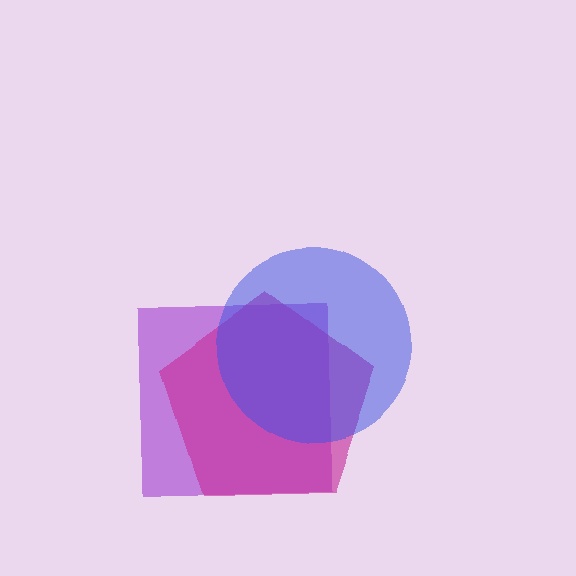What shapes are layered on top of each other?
The layered shapes are: a purple square, a magenta pentagon, a blue circle.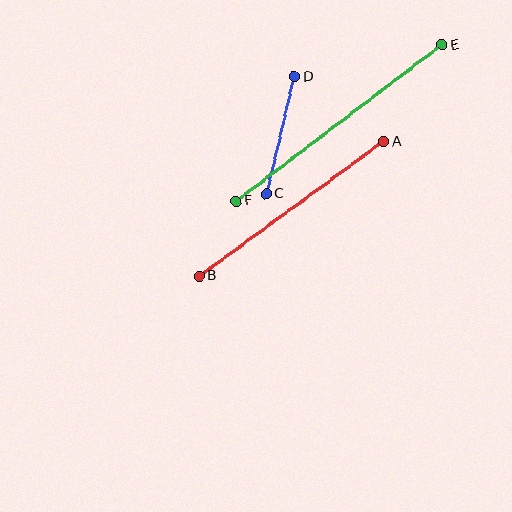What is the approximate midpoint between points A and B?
The midpoint is at approximately (291, 209) pixels.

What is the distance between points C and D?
The distance is approximately 120 pixels.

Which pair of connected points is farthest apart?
Points E and F are farthest apart.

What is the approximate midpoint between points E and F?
The midpoint is at approximately (339, 123) pixels.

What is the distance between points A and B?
The distance is approximately 229 pixels.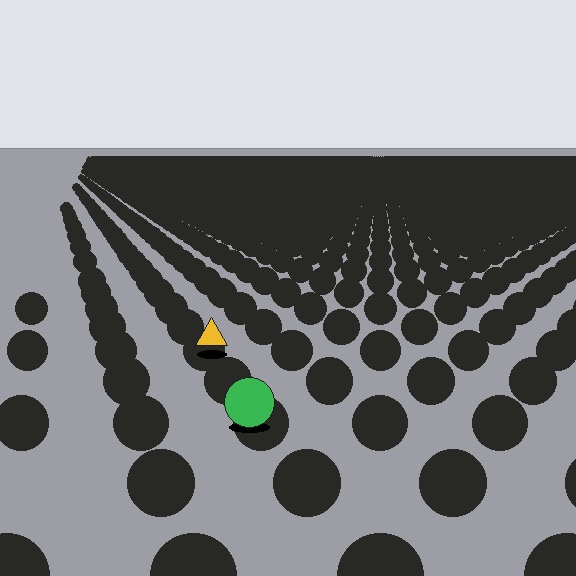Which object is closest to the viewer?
The green circle is closest. The texture marks near it are larger and more spread out.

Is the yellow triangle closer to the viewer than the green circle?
No. The green circle is closer — you can tell from the texture gradient: the ground texture is coarser near it.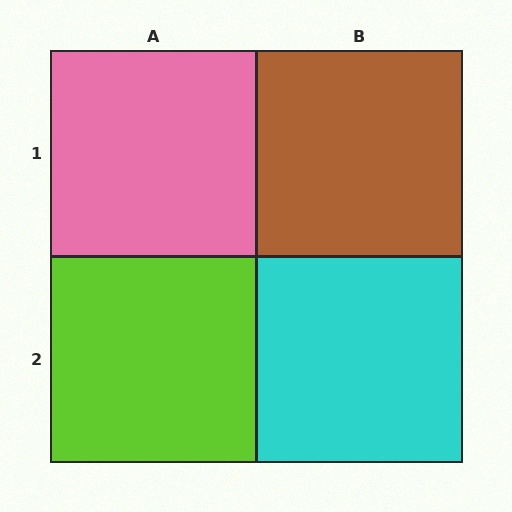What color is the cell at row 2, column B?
Cyan.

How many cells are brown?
1 cell is brown.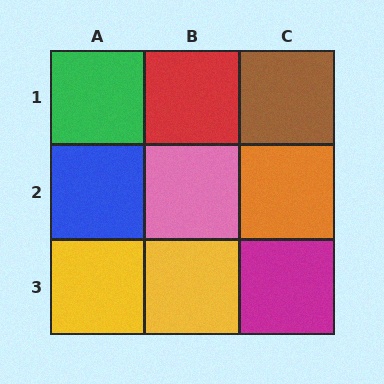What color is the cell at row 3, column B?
Yellow.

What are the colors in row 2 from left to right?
Blue, pink, orange.